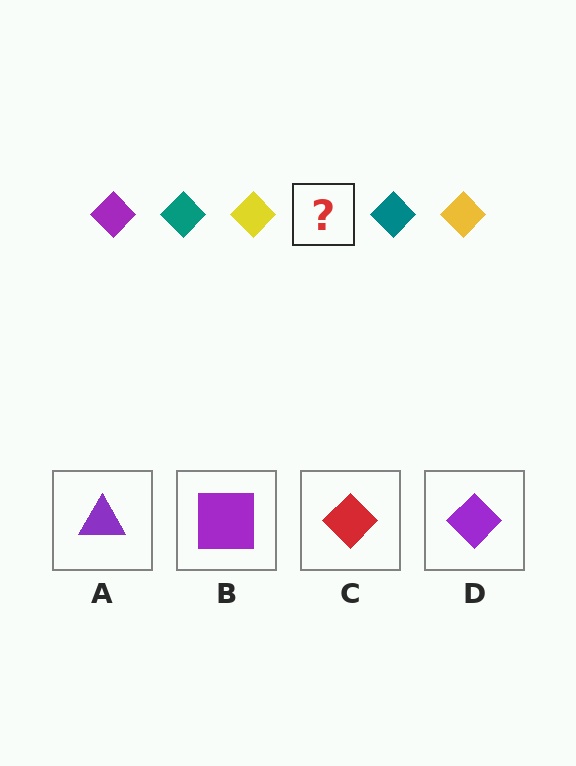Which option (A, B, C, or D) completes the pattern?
D.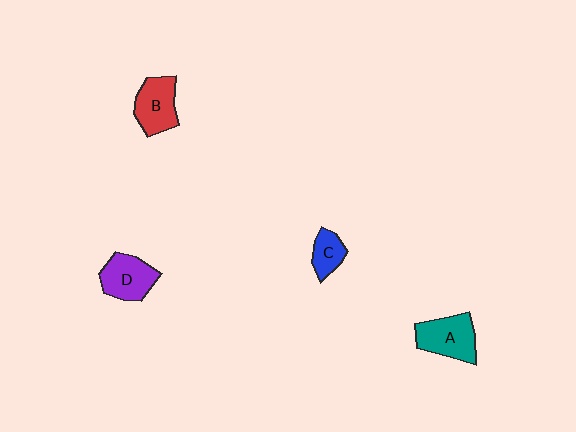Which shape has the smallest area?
Shape C (blue).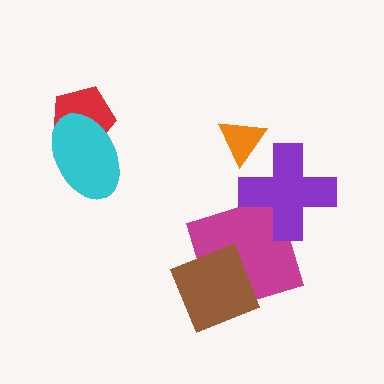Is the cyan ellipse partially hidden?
No, no other shape covers it.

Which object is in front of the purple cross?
The orange triangle is in front of the purple cross.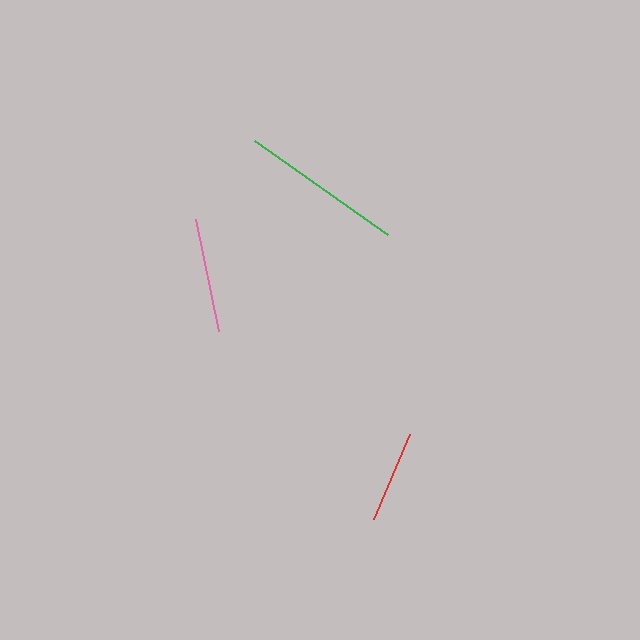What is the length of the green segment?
The green segment is approximately 163 pixels long.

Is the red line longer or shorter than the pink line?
The pink line is longer than the red line.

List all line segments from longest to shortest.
From longest to shortest: green, pink, red.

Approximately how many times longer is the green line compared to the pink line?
The green line is approximately 1.4 times the length of the pink line.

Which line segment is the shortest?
The red line is the shortest at approximately 92 pixels.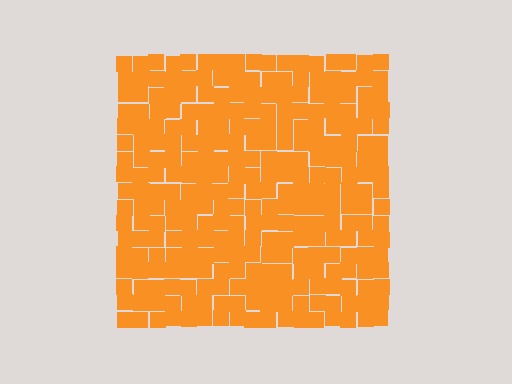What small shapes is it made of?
It is made of small squares.